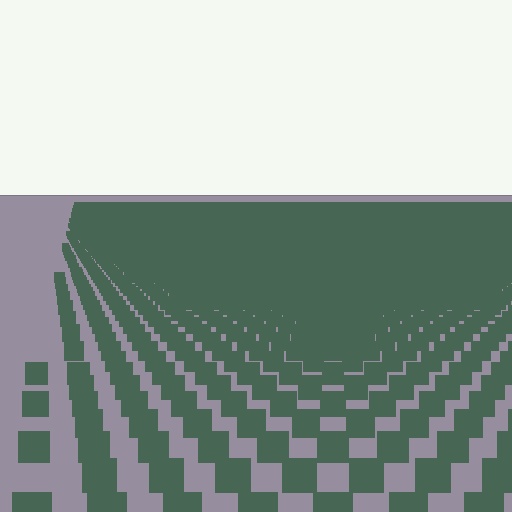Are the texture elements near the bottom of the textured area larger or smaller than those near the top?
Larger. Near the bottom, elements are closer to the viewer and appear at a bigger on-screen size.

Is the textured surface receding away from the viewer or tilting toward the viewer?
The surface is receding away from the viewer. Texture elements get smaller and denser toward the top.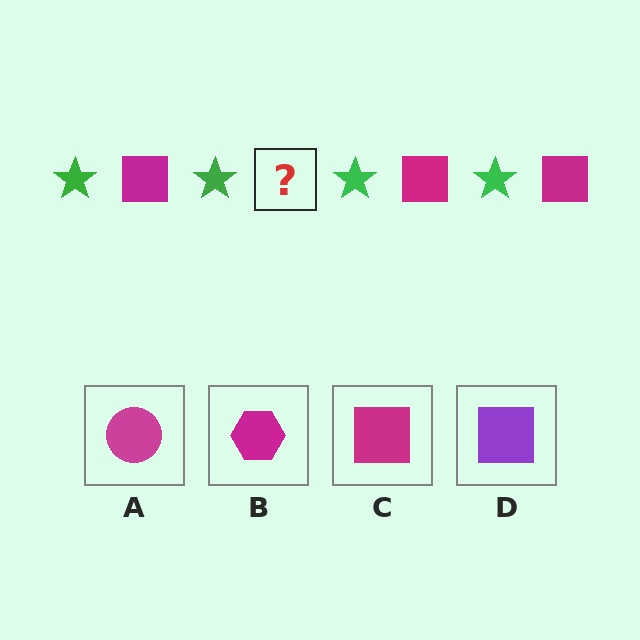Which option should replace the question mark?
Option C.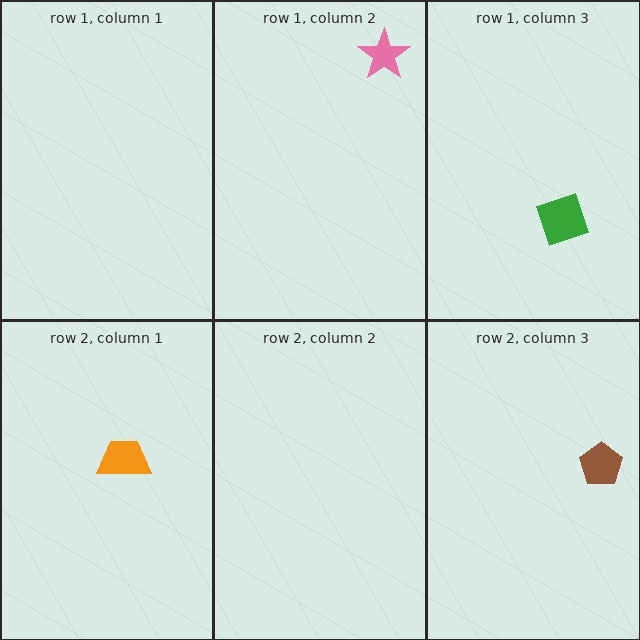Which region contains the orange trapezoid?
The row 2, column 1 region.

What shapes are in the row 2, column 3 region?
The brown pentagon.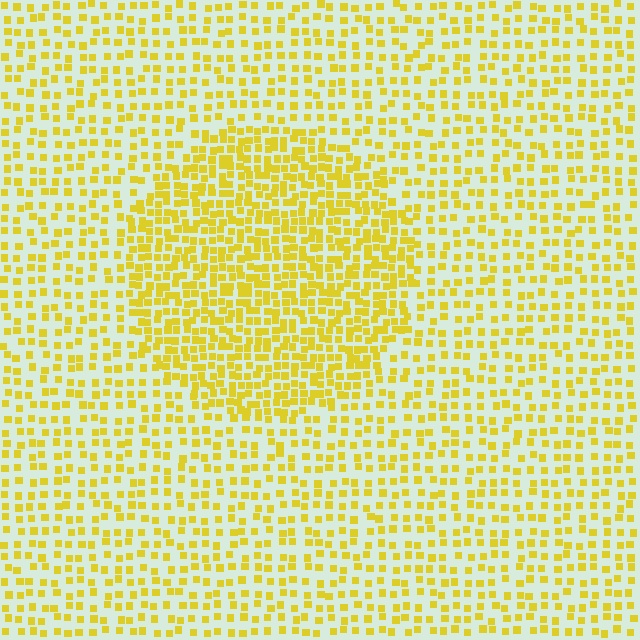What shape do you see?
I see a circle.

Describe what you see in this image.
The image contains small yellow elements arranged at two different densities. A circle-shaped region is visible where the elements are more densely packed than the surrounding area.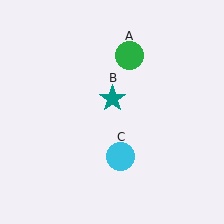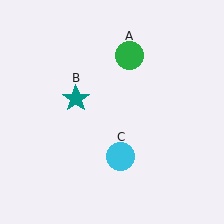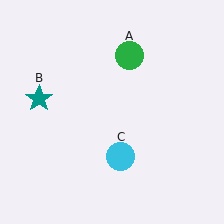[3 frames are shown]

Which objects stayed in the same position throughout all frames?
Green circle (object A) and cyan circle (object C) remained stationary.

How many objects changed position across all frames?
1 object changed position: teal star (object B).